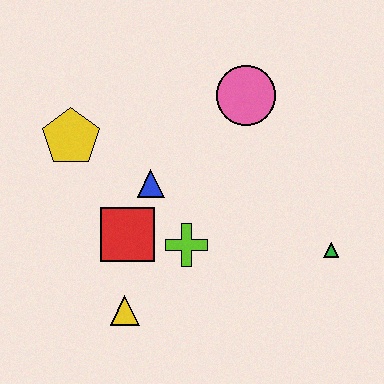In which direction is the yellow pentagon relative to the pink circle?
The yellow pentagon is to the left of the pink circle.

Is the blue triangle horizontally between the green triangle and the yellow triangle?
Yes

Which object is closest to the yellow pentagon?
The blue triangle is closest to the yellow pentagon.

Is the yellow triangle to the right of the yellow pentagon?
Yes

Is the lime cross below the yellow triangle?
No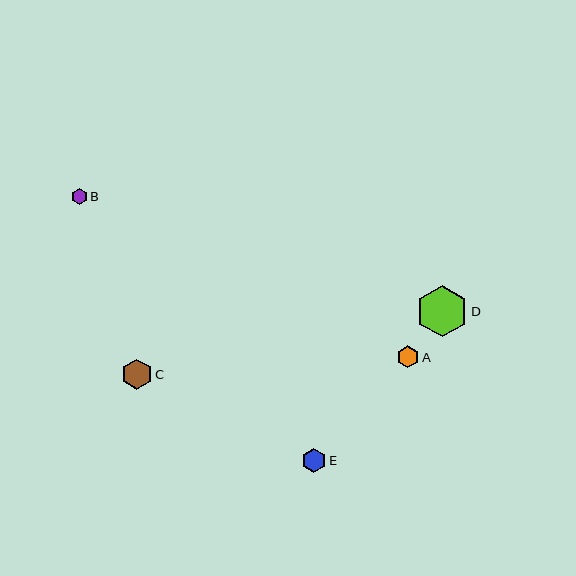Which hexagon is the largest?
Hexagon D is the largest with a size of approximately 52 pixels.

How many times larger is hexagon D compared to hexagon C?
Hexagon D is approximately 1.7 times the size of hexagon C.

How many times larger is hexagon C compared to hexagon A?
Hexagon C is approximately 1.4 times the size of hexagon A.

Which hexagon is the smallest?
Hexagon B is the smallest with a size of approximately 16 pixels.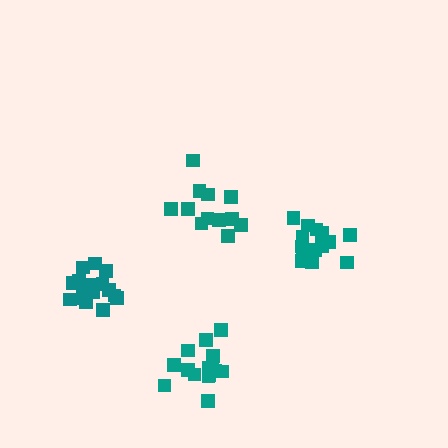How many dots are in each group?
Group 1: 12 dots, Group 2: 18 dots, Group 3: 17 dots, Group 4: 15 dots (62 total).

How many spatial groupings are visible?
There are 4 spatial groupings.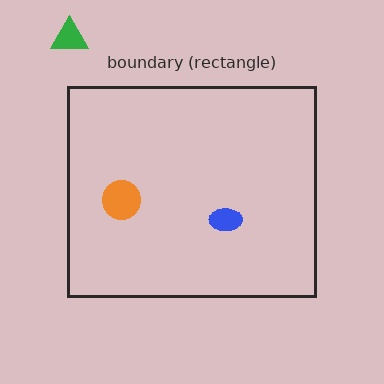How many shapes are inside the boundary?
2 inside, 1 outside.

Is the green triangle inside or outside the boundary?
Outside.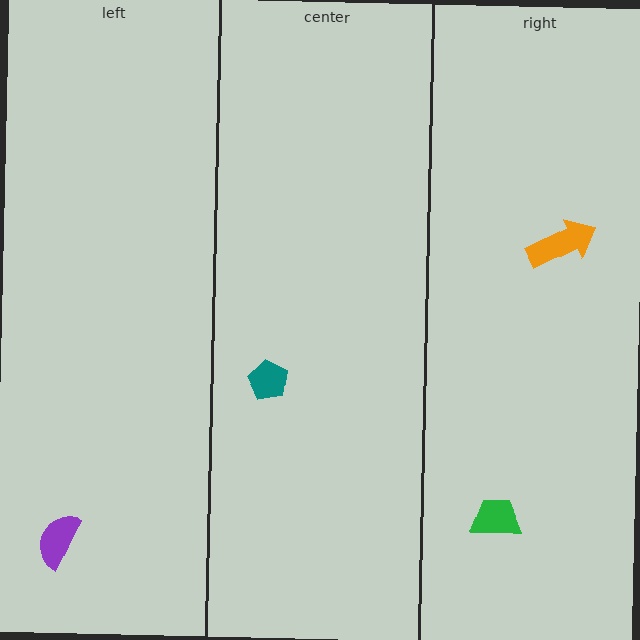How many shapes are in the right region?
2.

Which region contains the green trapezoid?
The right region.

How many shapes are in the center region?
1.